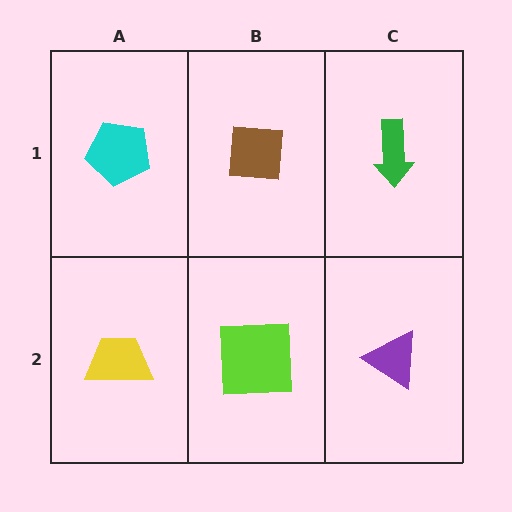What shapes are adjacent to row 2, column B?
A brown square (row 1, column B), a yellow trapezoid (row 2, column A), a purple triangle (row 2, column C).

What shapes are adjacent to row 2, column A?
A cyan pentagon (row 1, column A), a lime square (row 2, column B).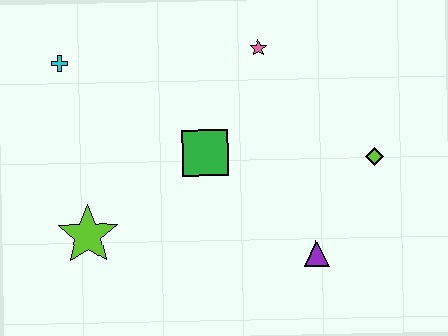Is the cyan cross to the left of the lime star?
Yes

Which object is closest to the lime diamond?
The purple triangle is closest to the lime diamond.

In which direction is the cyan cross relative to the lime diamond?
The cyan cross is to the left of the lime diamond.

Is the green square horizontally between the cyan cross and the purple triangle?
Yes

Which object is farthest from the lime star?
The lime diamond is farthest from the lime star.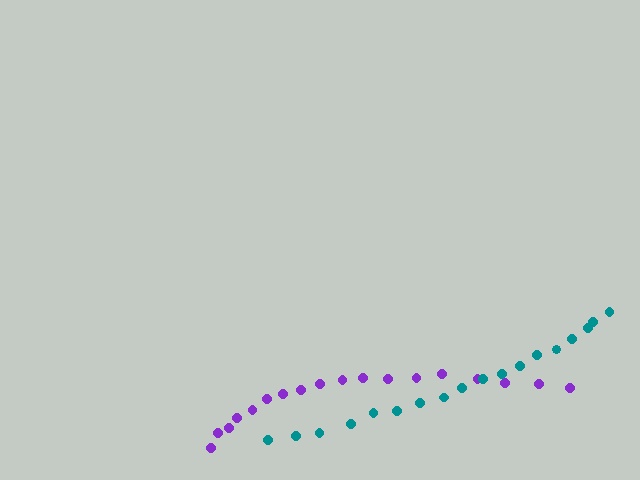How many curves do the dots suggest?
There are 2 distinct paths.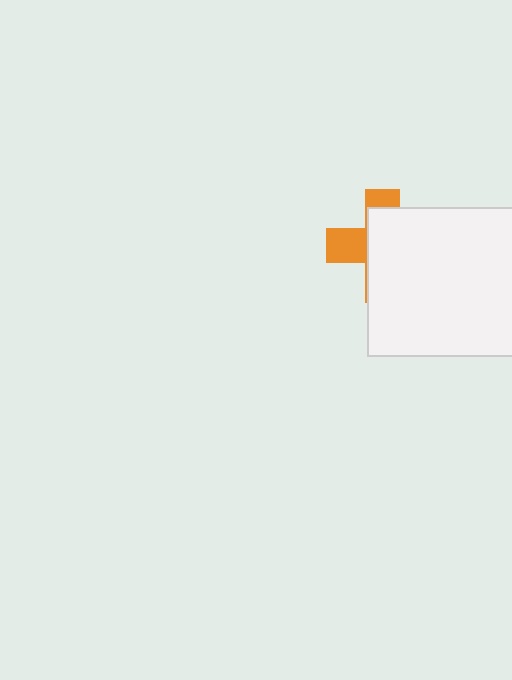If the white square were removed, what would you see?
You would see the complete orange cross.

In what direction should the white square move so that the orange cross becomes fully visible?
The white square should move right. That is the shortest direction to clear the overlap and leave the orange cross fully visible.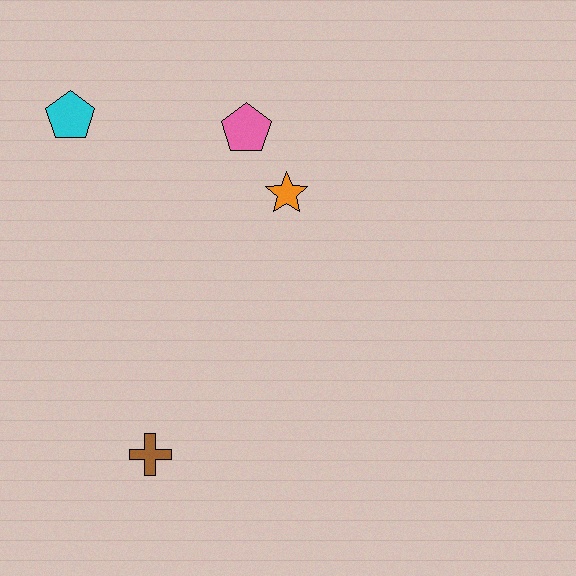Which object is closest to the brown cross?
The orange star is closest to the brown cross.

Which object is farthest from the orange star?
The brown cross is farthest from the orange star.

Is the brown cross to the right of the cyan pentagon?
Yes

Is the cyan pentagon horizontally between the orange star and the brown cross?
No